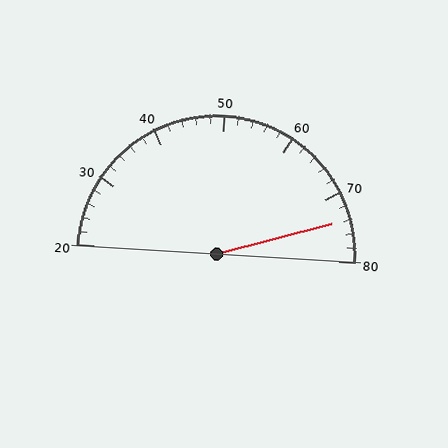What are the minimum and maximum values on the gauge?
The gauge ranges from 20 to 80.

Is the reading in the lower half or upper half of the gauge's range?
The reading is in the upper half of the range (20 to 80).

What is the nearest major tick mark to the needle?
The nearest major tick mark is 70.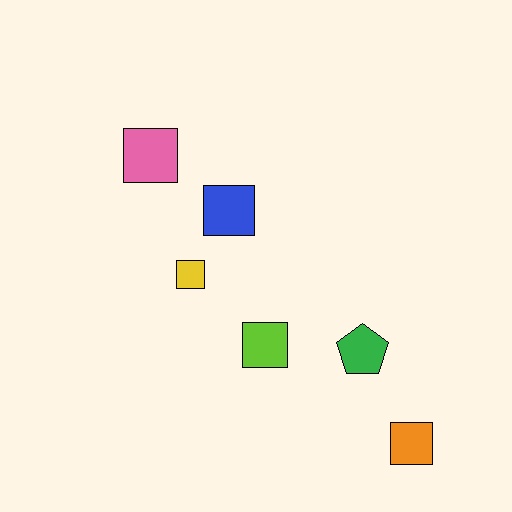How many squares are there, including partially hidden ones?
There are 5 squares.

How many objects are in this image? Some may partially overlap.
There are 6 objects.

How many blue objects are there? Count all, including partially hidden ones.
There is 1 blue object.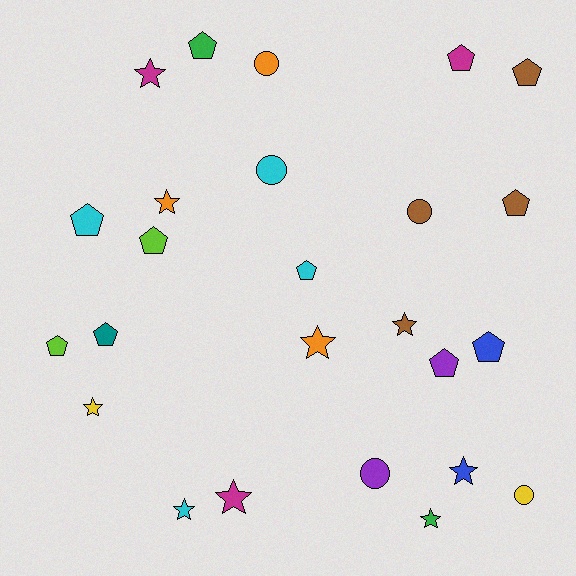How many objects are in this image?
There are 25 objects.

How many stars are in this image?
There are 9 stars.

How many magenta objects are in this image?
There are 3 magenta objects.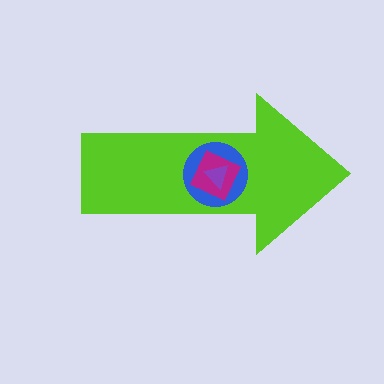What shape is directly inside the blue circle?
The magenta diamond.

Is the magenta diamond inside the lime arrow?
Yes.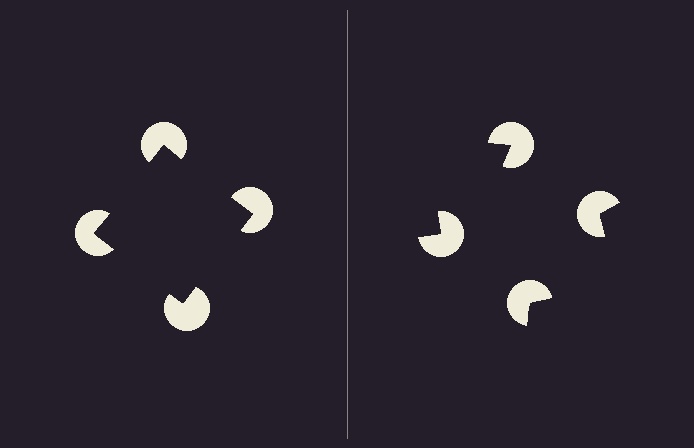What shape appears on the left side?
An illusory square.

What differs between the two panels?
The pac-man discs are positioned identically on both sides; only the wedge orientations differ. On the left they align to a square; on the right they are misaligned.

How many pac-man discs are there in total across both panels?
8 — 4 on each side.